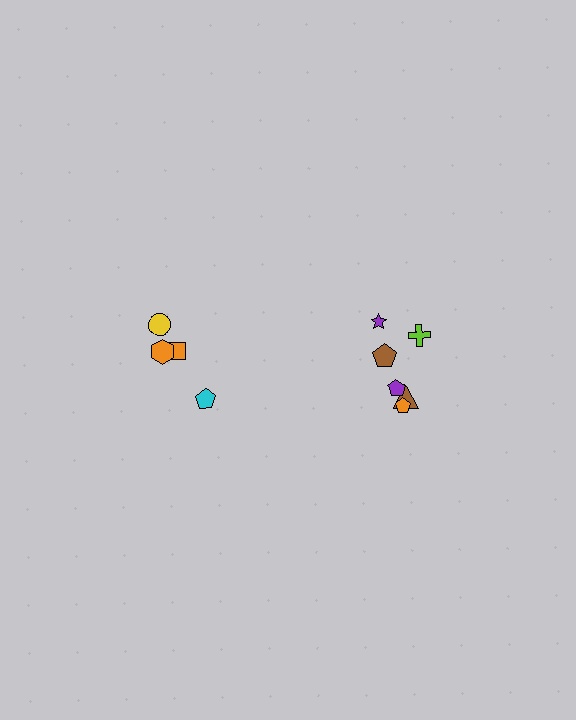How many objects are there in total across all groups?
There are 10 objects.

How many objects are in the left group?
There are 4 objects.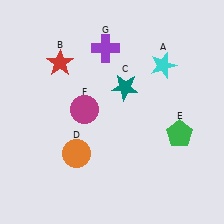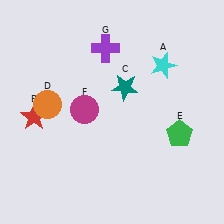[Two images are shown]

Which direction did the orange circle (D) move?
The orange circle (D) moved up.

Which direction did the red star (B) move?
The red star (B) moved down.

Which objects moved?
The objects that moved are: the red star (B), the orange circle (D).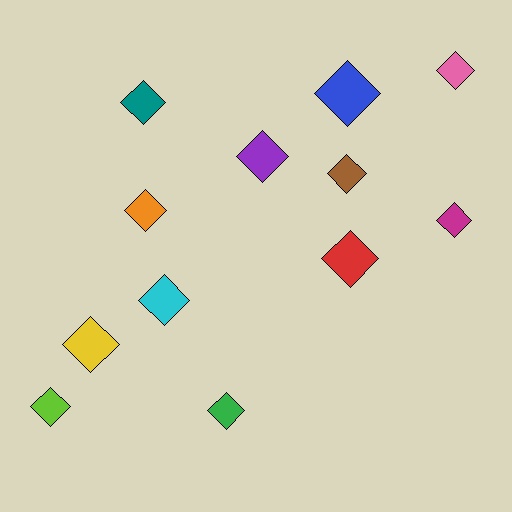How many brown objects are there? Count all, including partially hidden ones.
There is 1 brown object.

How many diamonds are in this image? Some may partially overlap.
There are 12 diamonds.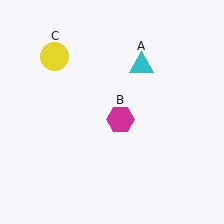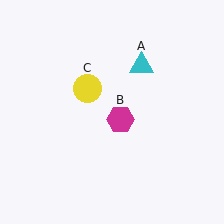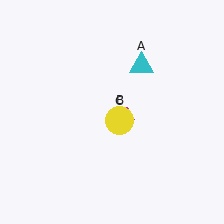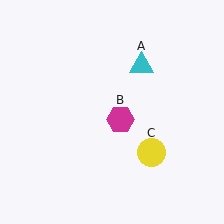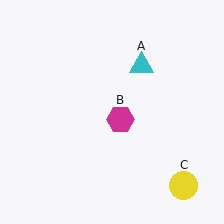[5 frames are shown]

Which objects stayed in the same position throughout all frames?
Cyan triangle (object A) and magenta hexagon (object B) remained stationary.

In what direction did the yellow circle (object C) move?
The yellow circle (object C) moved down and to the right.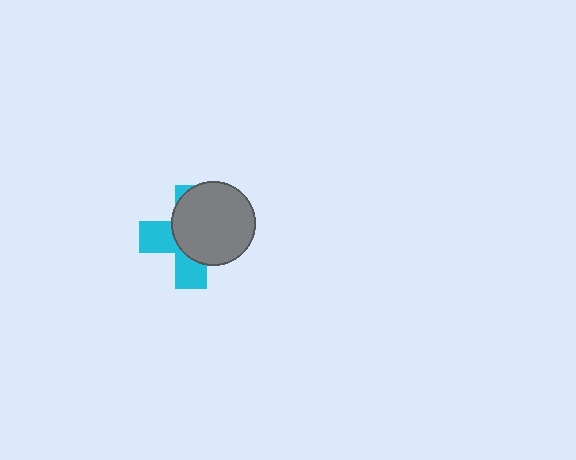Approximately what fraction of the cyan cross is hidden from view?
Roughly 60% of the cyan cross is hidden behind the gray circle.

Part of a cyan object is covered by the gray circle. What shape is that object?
It is a cross.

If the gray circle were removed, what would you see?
You would see the complete cyan cross.